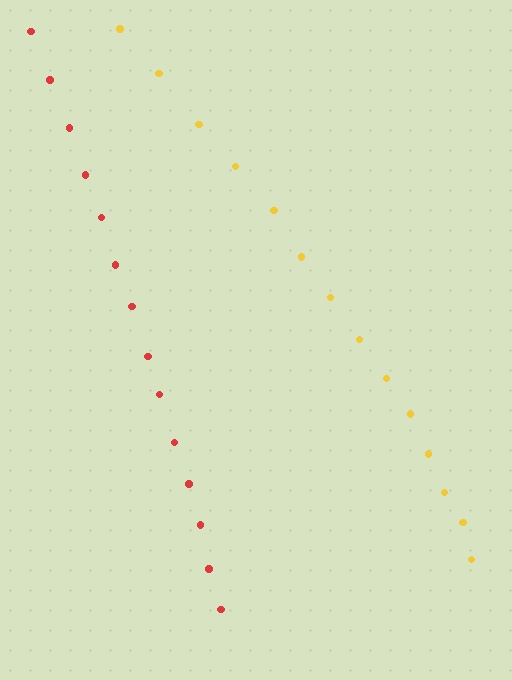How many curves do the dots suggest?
There are 2 distinct paths.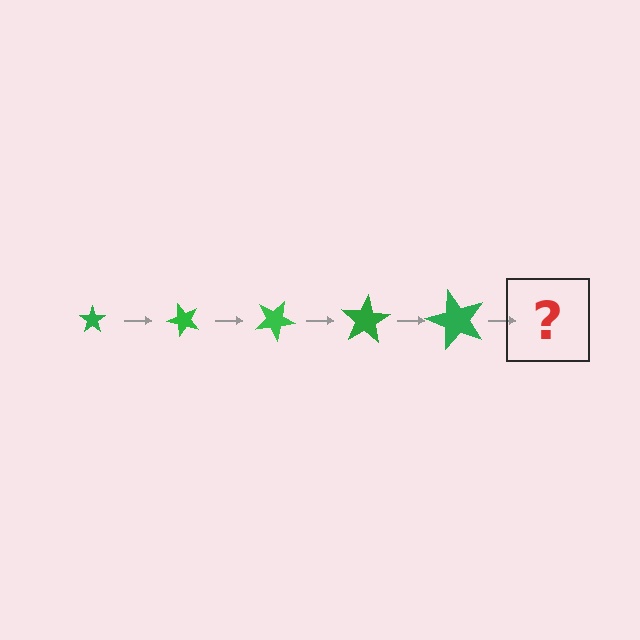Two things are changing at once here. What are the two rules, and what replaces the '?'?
The two rules are that the star grows larger each step and it rotates 50 degrees each step. The '?' should be a star, larger than the previous one and rotated 250 degrees from the start.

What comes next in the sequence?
The next element should be a star, larger than the previous one and rotated 250 degrees from the start.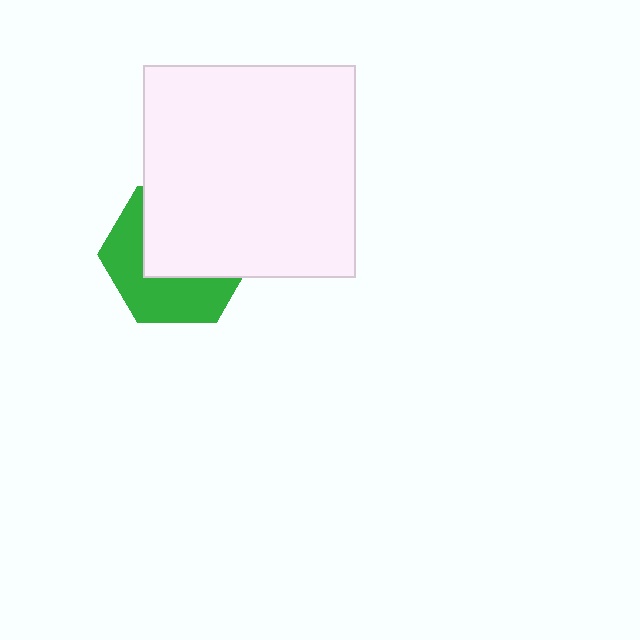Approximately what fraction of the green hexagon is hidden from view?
Roughly 54% of the green hexagon is hidden behind the white square.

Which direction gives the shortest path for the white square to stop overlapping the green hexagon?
Moving up gives the shortest separation.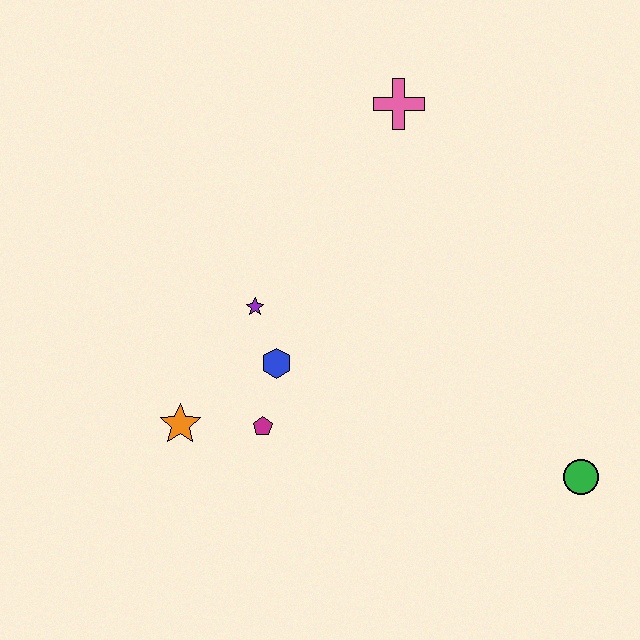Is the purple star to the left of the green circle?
Yes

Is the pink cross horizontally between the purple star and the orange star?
No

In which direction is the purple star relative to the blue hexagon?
The purple star is above the blue hexagon.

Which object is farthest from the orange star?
The green circle is farthest from the orange star.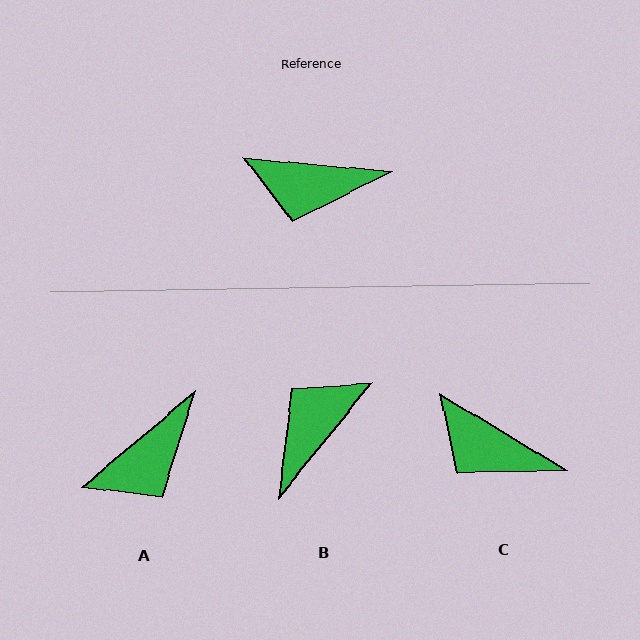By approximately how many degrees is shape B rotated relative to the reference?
Approximately 124 degrees clockwise.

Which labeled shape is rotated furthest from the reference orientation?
B, about 124 degrees away.